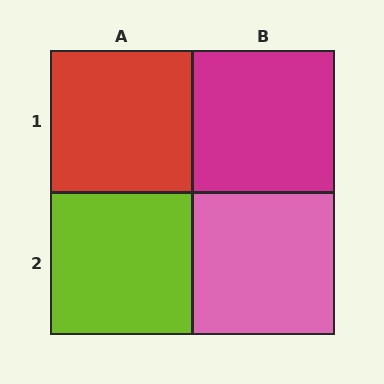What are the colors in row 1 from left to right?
Red, magenta.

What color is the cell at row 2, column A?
Lime.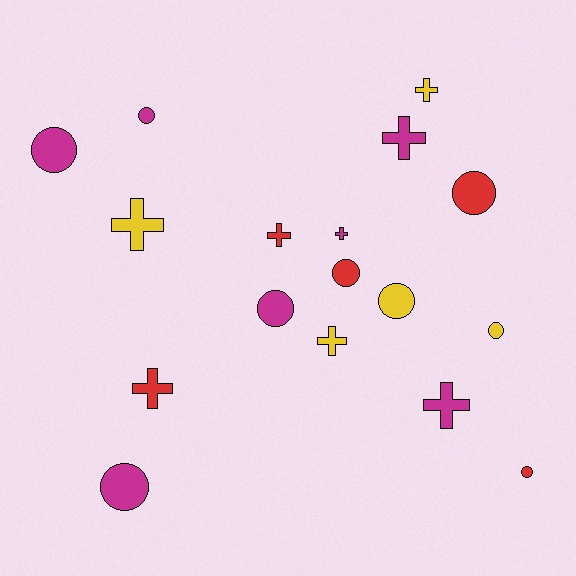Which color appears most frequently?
Magenta, with 7 objects.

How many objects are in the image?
There are 17 objects.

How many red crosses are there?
There are 2 red crosses.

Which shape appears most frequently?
Circle, with 9 objects.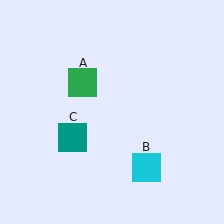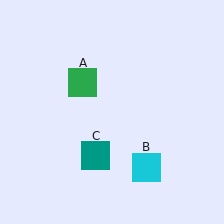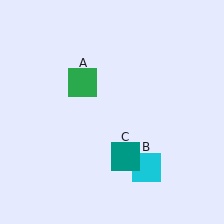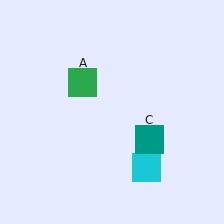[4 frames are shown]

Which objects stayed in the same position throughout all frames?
Green square (object A) and cyan square (object B) remained stationary.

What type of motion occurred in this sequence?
The teal square (object C) rotated counterclockwise around the center of the scene.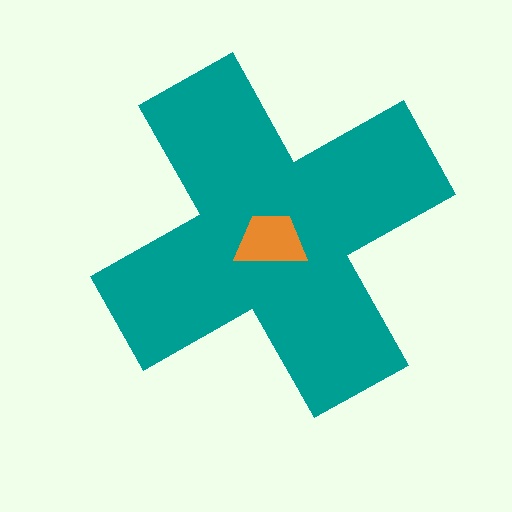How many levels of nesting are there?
2.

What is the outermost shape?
The teal cross.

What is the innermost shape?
The orange trapezoid.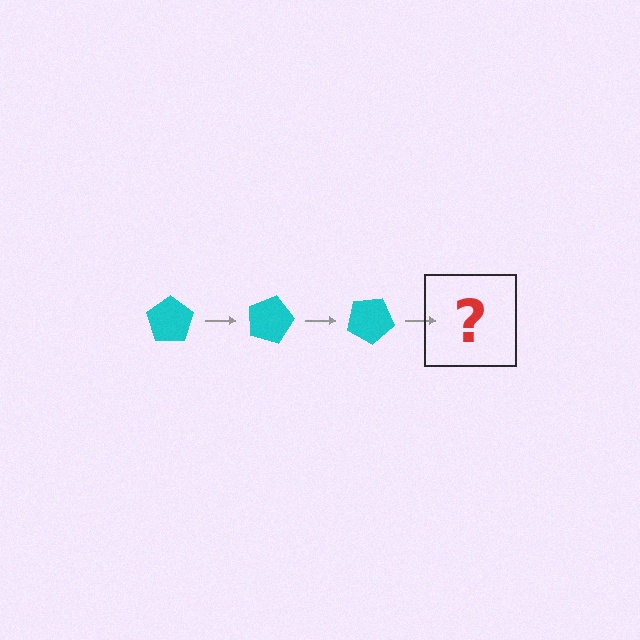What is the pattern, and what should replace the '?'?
The pattern is that the pentagon rotates 15 degrees each step. The '?' should be a cyan pentagon rotated 45 degrees.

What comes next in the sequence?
The next element should be a cyan pentagon rotated 45 degrees.